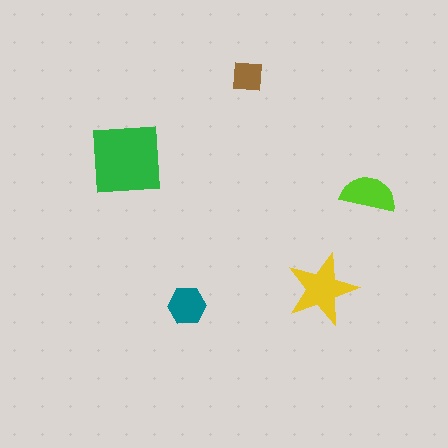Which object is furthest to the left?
The green square is leftmost.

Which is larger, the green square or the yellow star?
The green square.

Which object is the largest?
The green square.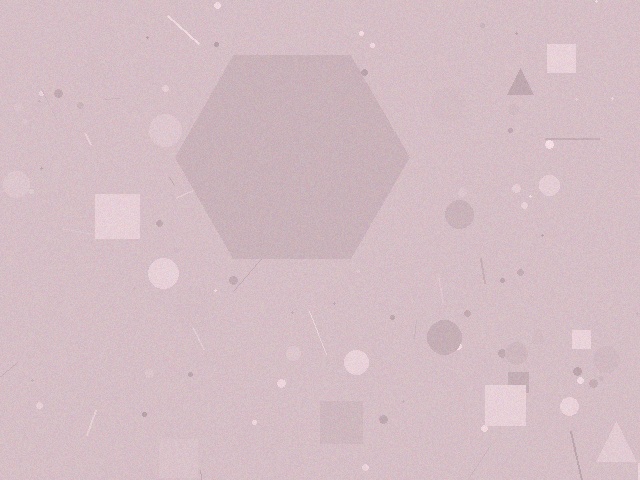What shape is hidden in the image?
A hexagon is hidden in the image.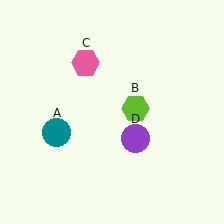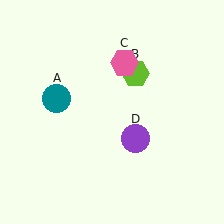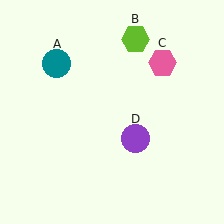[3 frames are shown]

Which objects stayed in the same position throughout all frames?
Purple circle (object D) remained stationary.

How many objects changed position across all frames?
3 objects changed position: teal circle (object A), lime hexagon (object B), pink hexagon (object C).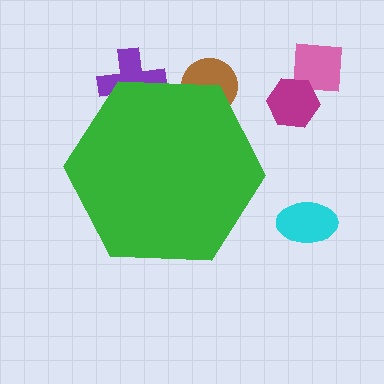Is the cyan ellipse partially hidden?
No, the cyan ellipse is fully visible.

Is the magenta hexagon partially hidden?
No, the magenta hexagon is fully visible.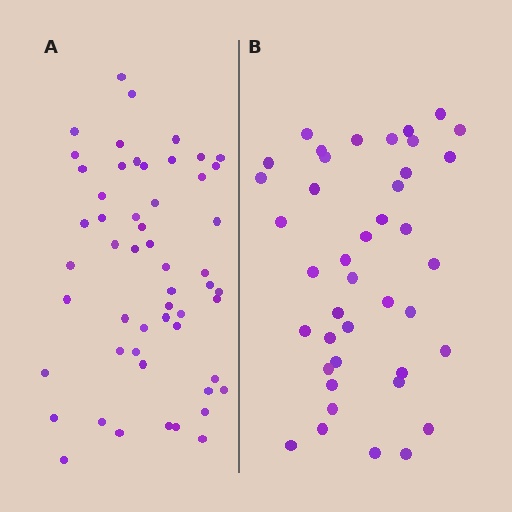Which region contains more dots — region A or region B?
Region A (the left region) has more dots.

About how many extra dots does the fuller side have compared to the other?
Region A has approximately 15 more dots than region B.